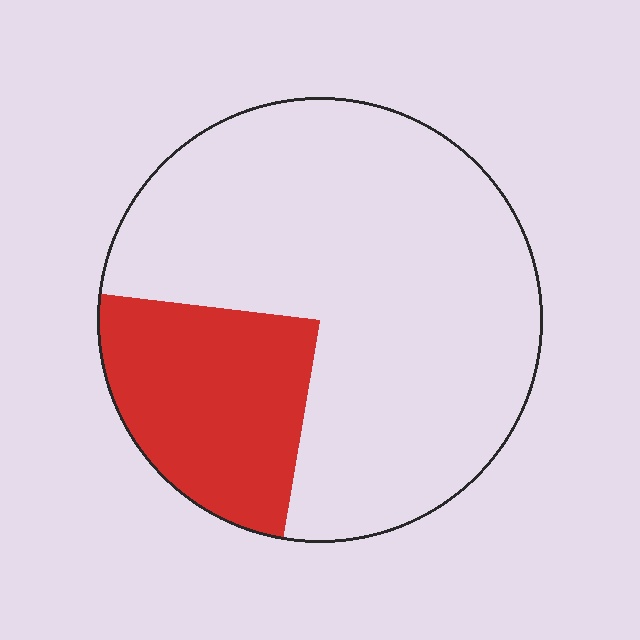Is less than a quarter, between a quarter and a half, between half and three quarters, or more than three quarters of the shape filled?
Less than a quarter.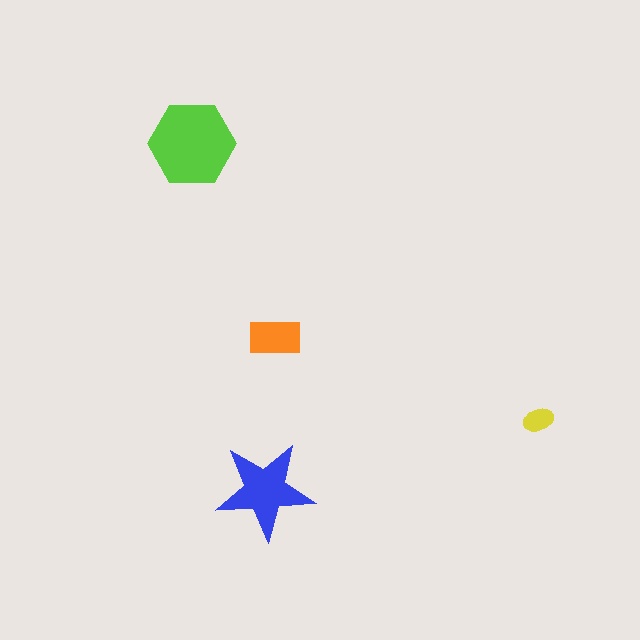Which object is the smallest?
The yellow ellipse.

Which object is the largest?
The lime hexagon.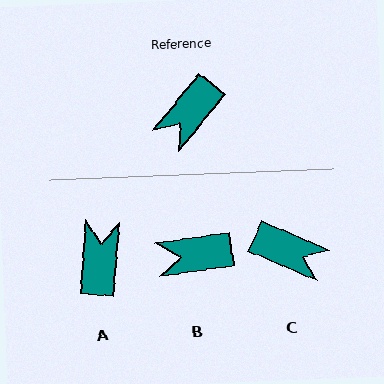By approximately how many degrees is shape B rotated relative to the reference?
Approximately 42 degrees clockwise.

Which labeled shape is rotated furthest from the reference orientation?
A, about 145 degrees away.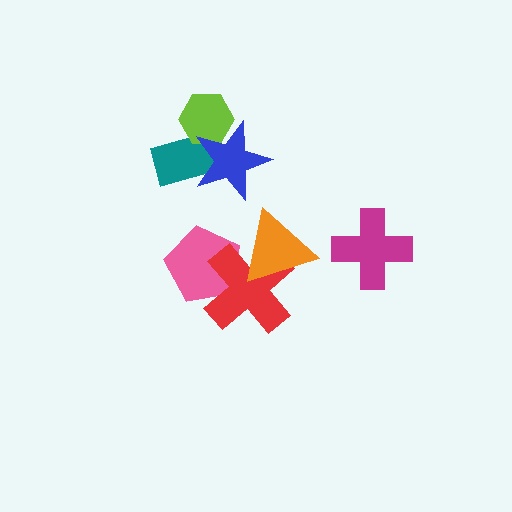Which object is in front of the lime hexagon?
The blue star is in front of the lime hexagon.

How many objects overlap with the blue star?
2 objects overlap with the blue star.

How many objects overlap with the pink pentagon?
2 objects overlap with the pink pentagon.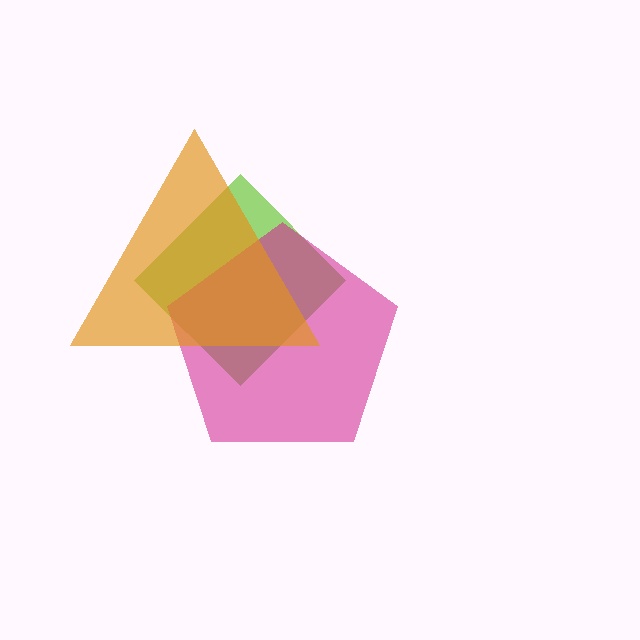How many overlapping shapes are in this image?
There are 3 overlapping shapes in the image.